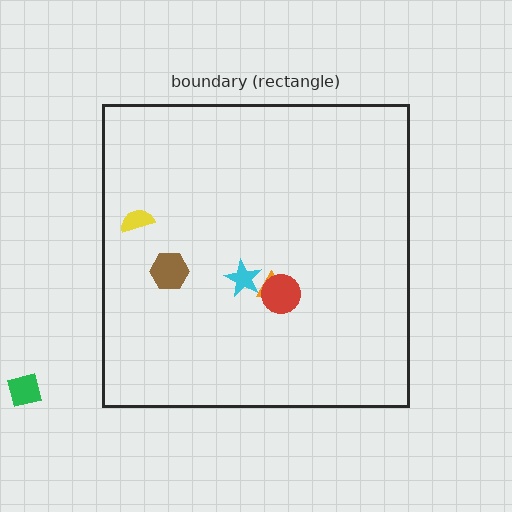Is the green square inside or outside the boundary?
Outside.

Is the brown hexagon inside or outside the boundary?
Inside.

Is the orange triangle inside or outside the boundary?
Inside.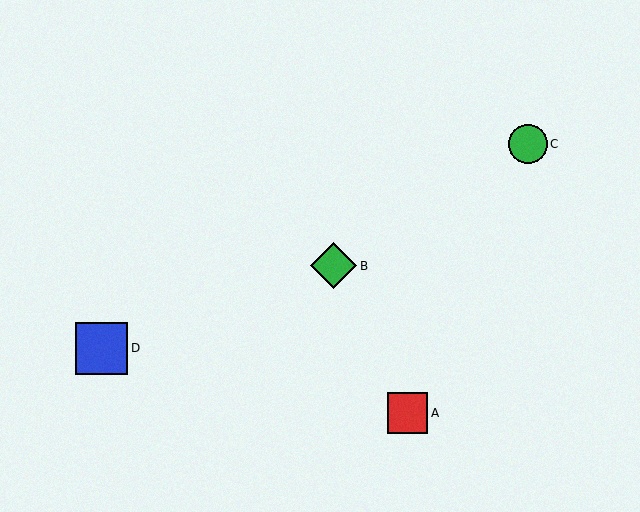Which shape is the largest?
The blue square (labeled D) is the largest.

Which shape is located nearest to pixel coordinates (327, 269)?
The green diamond (labeled B) at (333, 266) is nearest to that location.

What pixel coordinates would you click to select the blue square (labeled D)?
Click at (102, 348) to select the blue square D.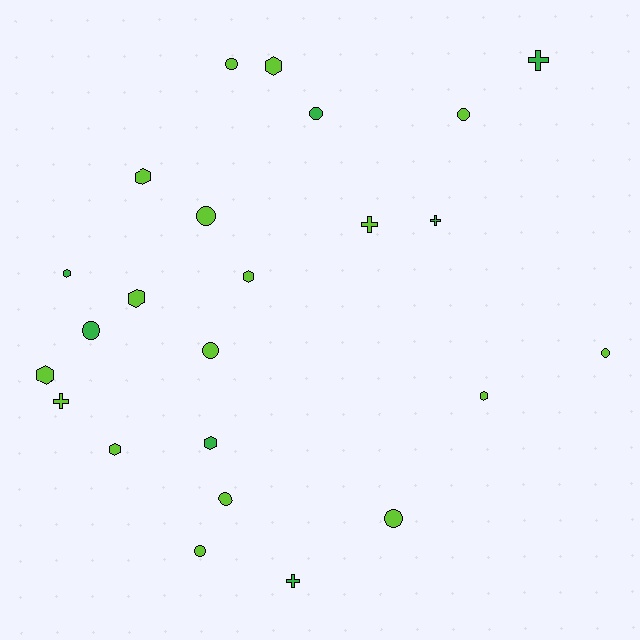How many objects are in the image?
There are 24 objects.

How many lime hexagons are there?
There are 7 lime hexagons.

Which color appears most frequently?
Lime, with 17 objects.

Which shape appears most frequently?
Circle, with 10 objects.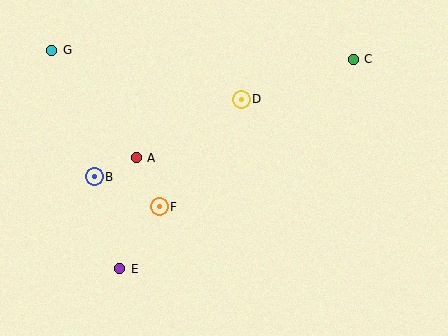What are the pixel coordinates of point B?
Point B is at (94, 177).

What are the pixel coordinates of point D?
Point D is at (241, 99).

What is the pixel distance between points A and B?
The distance between A and B is 46 pixels.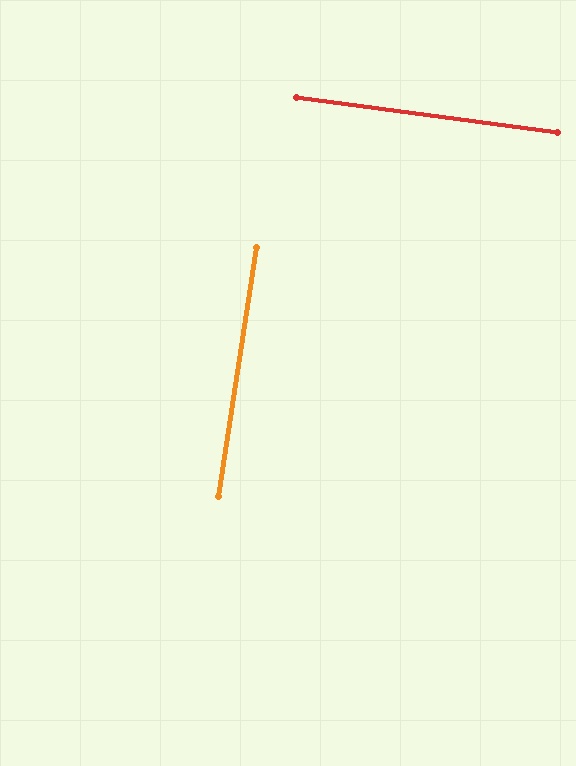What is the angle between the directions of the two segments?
Approximately 89 degrees.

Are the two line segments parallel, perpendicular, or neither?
Perpendicular — they meet at approximately 89°.